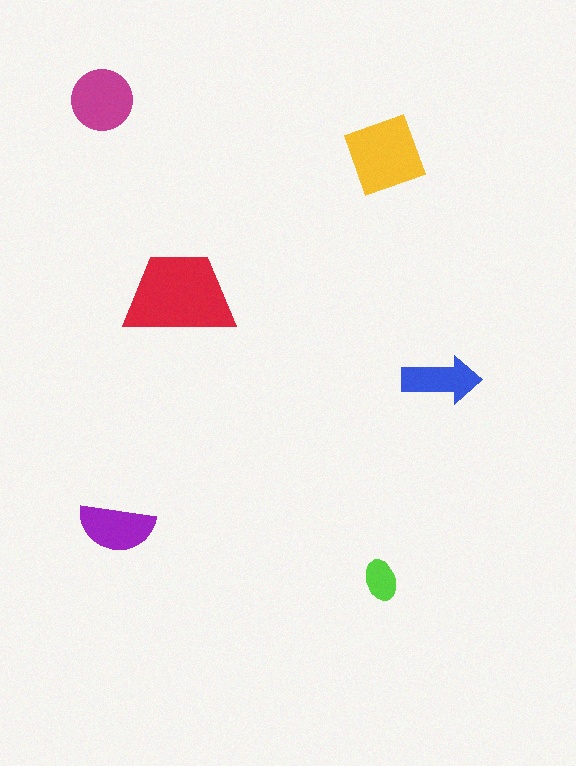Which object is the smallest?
The lime ellipse.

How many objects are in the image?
There are 6 objects in the image.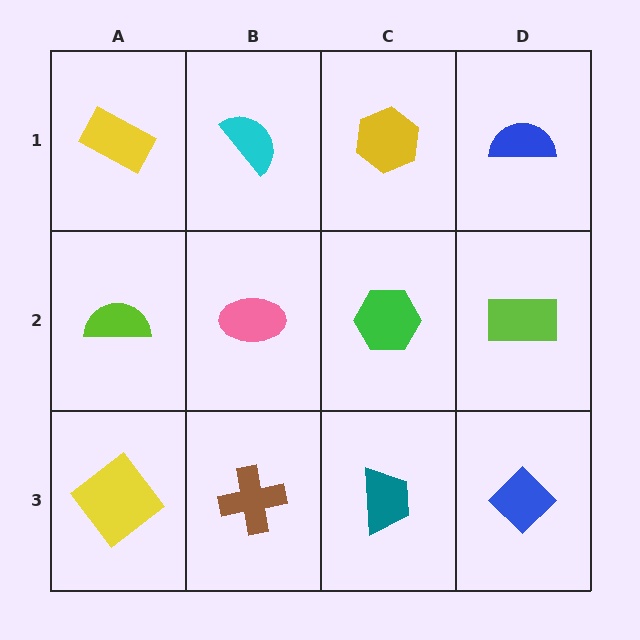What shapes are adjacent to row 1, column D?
A lime rectangle (row 2, column D), a yellow hexagon (row 1, column C).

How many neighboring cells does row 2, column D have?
3.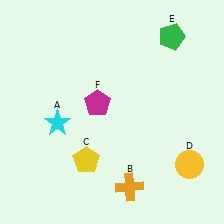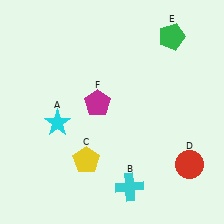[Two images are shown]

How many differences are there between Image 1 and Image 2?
There are 2 differences between the two images.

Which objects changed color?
B changed from orange to cyan. D changed from yellow to red.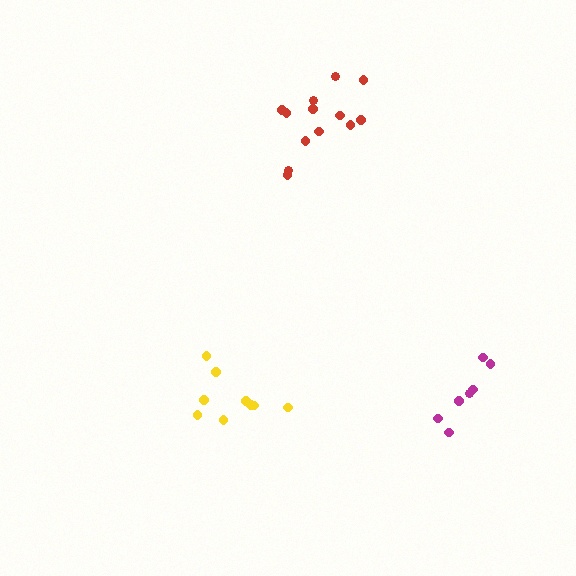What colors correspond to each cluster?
The clusters are colored: yellow, magenta, red.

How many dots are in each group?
Group 1: 9 dots, Group 2: 7 dots, Group 3: 13 dots (29 total).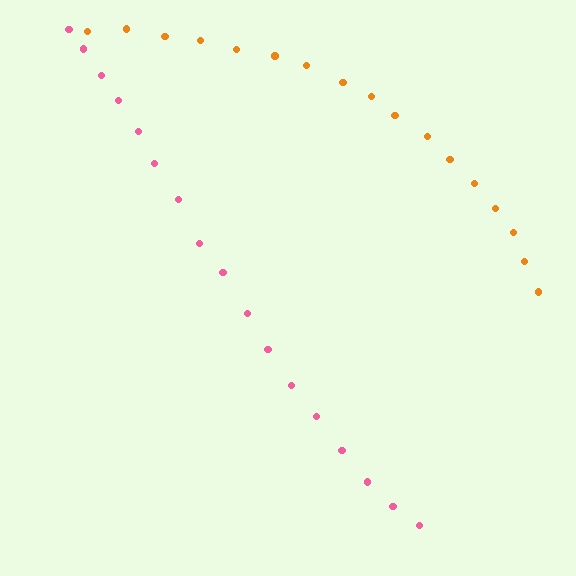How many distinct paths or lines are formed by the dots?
There are 2 distinct paths.